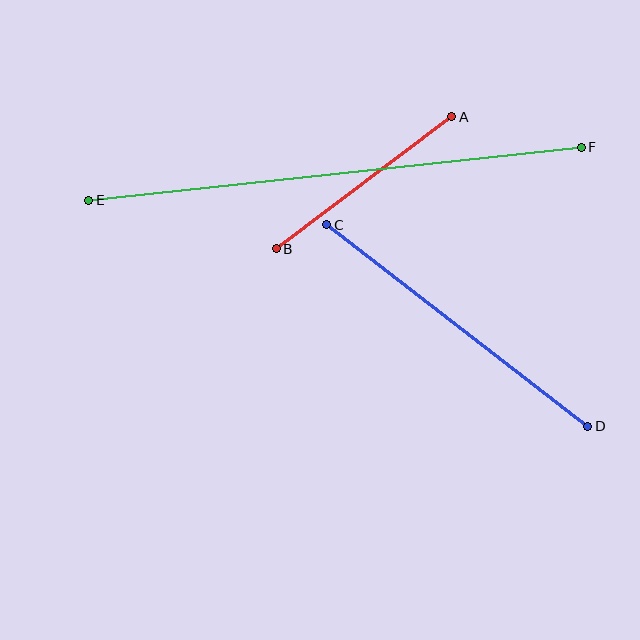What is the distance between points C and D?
The distance is approximately 329 pixels.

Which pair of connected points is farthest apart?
Points E and F are farthest apart.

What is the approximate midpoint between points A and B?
The midpoint is at approximately (364, 183) pixels.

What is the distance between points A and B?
The distance is approximately 220 pixels.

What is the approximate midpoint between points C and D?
The midpoint is at approximately (457, 325) pixels.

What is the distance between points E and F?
The distance is approximately 496 pixels.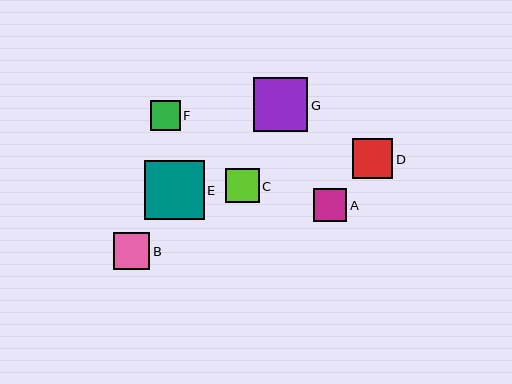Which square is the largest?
Square E is the largest with a size of approximately 60 pixels.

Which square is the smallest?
Square F is the smallest with a size of approximately 30 pixels.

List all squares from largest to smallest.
From largest to smallest: E, G, D, B, C, A, F.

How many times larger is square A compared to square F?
Square A is approximately 1.1 times the size of square F.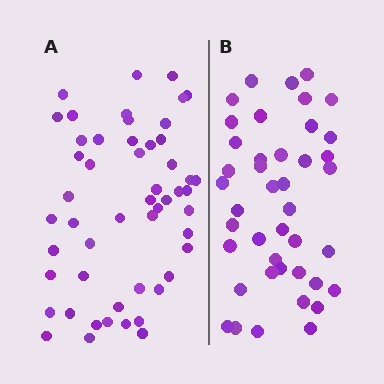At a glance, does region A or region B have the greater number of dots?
Region A (the left region) has more dots.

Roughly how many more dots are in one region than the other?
Region A has roughly 10 or so more dots than region B.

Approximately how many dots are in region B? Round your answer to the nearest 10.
About 40 dots. (The exact count is 42, which rounds to 40.)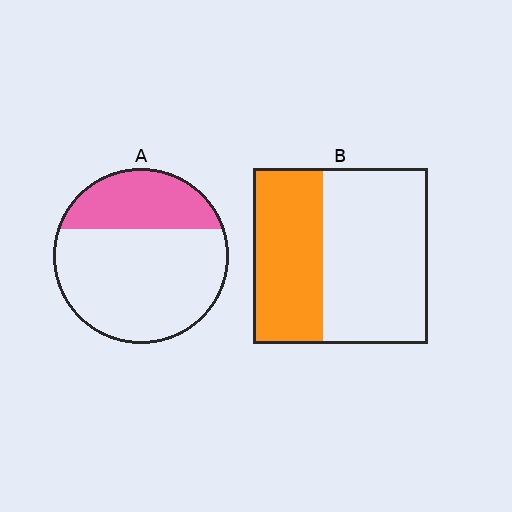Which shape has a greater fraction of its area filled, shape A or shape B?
Shape B.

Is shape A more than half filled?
No.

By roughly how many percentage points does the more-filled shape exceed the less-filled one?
By roughly 10 percentage points (B over A).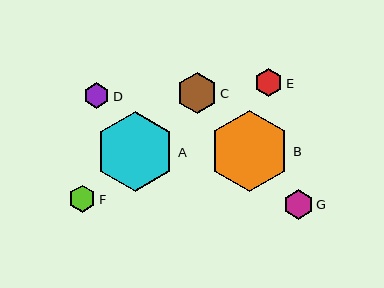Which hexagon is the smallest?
Hexagon D is the smallest with a size of approximately 26 pixels.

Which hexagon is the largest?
Hexagon B is the largest with a size of approximately 81 pixels.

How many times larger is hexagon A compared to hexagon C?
Hexagon A is approximately 2.0 times the size of hexagon C.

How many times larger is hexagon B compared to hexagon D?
Hexagon B is approximately 3.1 times the size of hexagon D.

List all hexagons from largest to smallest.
From largest to smallest: B, A, C, G, E, F, D.